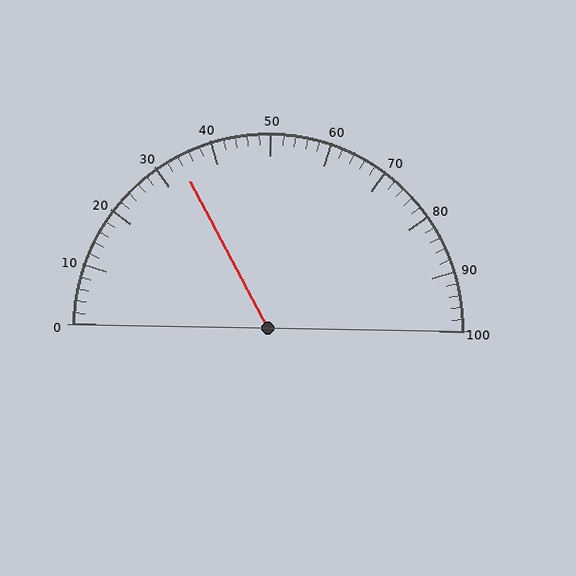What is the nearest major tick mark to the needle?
The nearest major tick mark is 30.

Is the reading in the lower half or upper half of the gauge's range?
The reading is in the lower half of the range (0 to 100).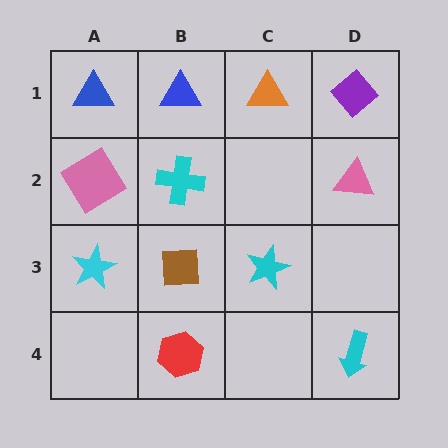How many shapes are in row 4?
2 shapes.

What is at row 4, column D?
A cyan arrow.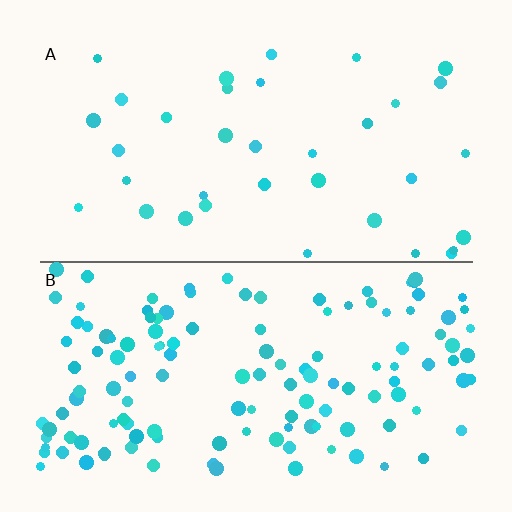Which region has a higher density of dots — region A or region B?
B (the bottom).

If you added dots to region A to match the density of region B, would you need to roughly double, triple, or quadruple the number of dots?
Approximately quadruple.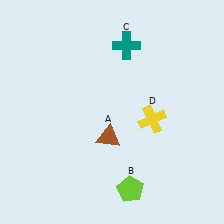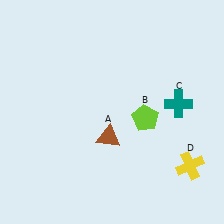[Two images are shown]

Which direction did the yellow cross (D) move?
The yellow cross (D) moved down.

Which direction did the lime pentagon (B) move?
The lime pentagon (B) moved up.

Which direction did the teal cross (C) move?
The teal cross (C) moved down.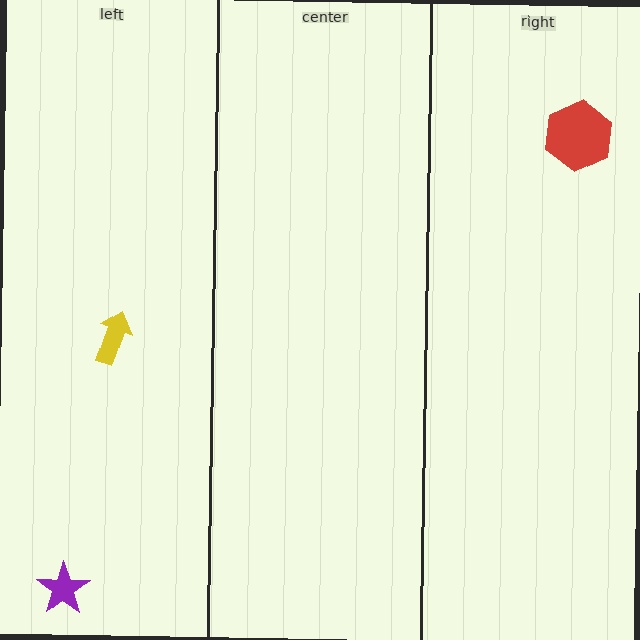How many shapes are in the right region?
1.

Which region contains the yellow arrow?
The left region.